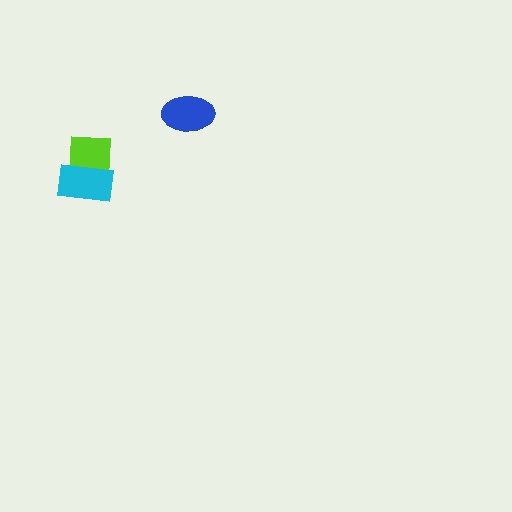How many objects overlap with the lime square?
1 object overlaps with the lime square.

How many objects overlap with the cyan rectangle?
1 object overlaps with the cyan rectangle.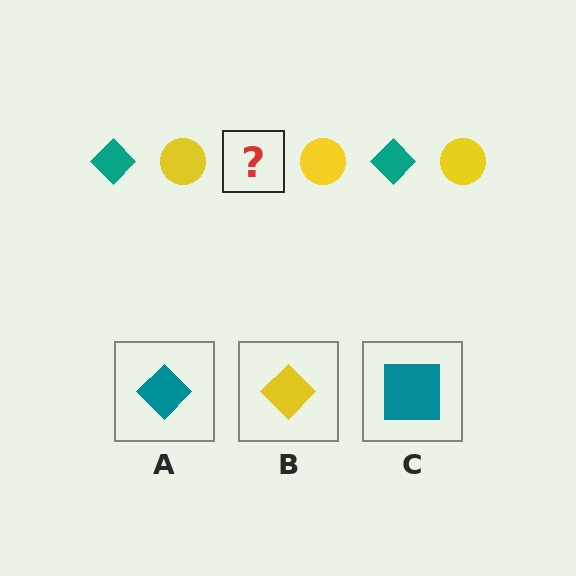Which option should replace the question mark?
Option A.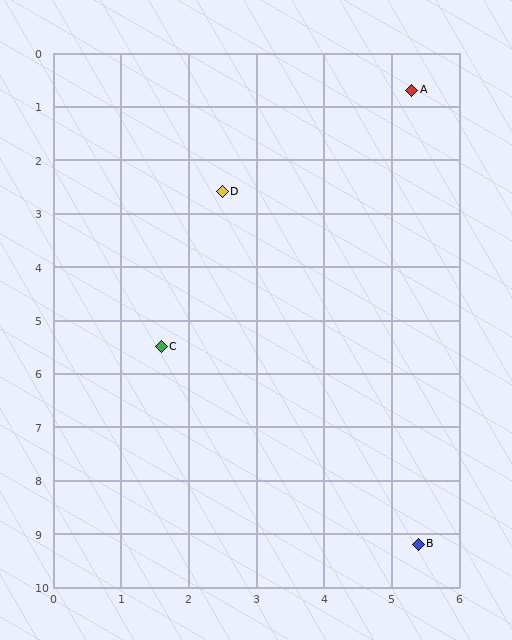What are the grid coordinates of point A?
Point A is at approximately (5.3, 0.7).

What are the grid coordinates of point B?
Point B is at approximately (5.4, 9.2).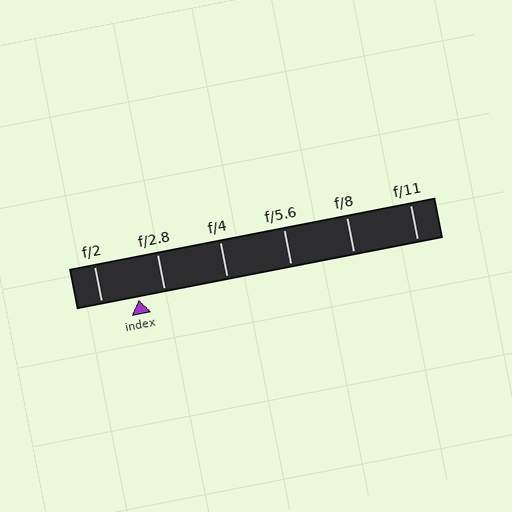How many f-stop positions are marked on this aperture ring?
There are 6 f-stop positions marked.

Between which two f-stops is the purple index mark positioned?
The index mark is between f/2 and f/2.8.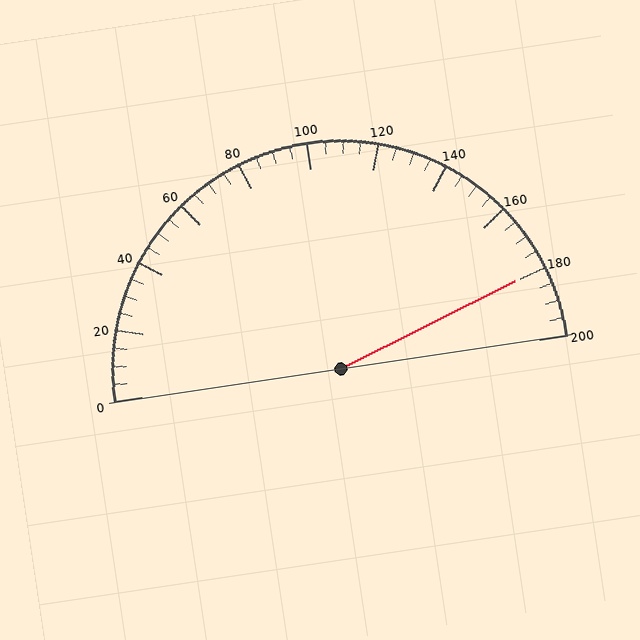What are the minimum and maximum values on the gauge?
The gauge ranges from 0 to 200.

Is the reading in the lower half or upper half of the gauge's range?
The reading is in the upper half of the range (0 to 200).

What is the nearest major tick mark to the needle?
The nearest major tick mark is 180.